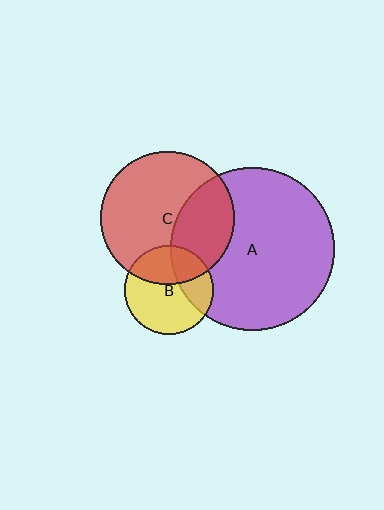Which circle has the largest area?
Circle A (purple).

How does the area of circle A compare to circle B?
Approximately 3.4 times.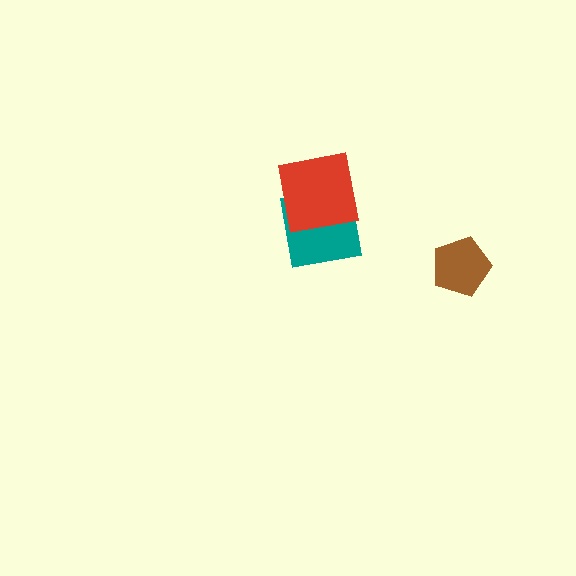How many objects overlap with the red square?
1 object overlaps with the red square.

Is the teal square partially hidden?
Yes, it is partially covered by another shape.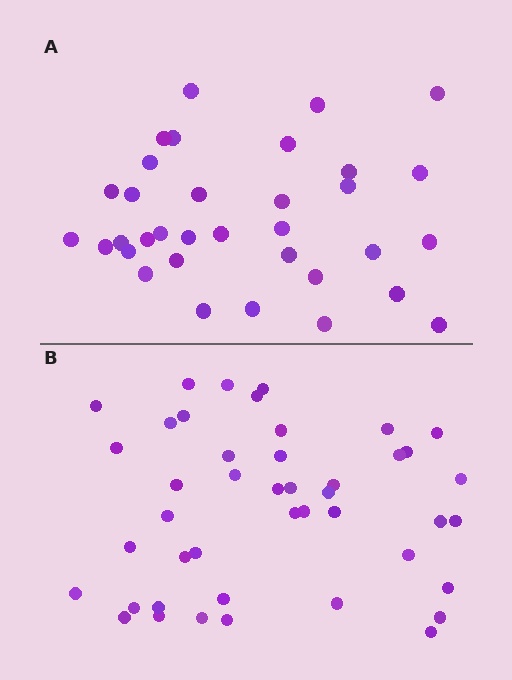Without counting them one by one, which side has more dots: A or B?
Region B (the bottom region) has more dots.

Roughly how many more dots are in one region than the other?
Region B has roughly 10 or so more dots than region A.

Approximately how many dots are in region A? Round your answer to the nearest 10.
About 30 dots. (The exact count is 34, which rounds to 30.)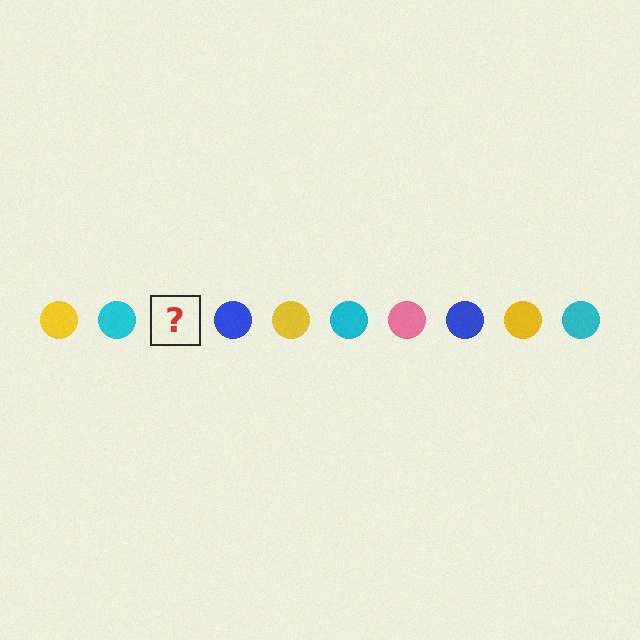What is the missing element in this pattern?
The missing element is a pink circle.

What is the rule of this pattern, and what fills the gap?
The rule is that the pattern cycles through yellow, cyan, pink, blue circles. The gap should be filled with a pink circle.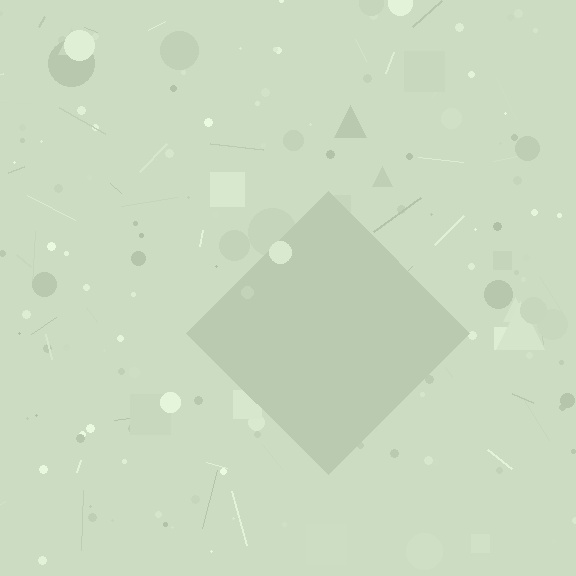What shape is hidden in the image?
A diamond is hidden in the image.